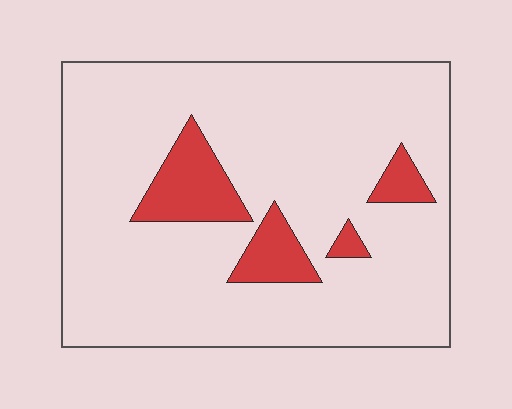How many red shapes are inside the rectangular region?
4.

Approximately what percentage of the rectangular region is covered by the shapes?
Approximately 15%.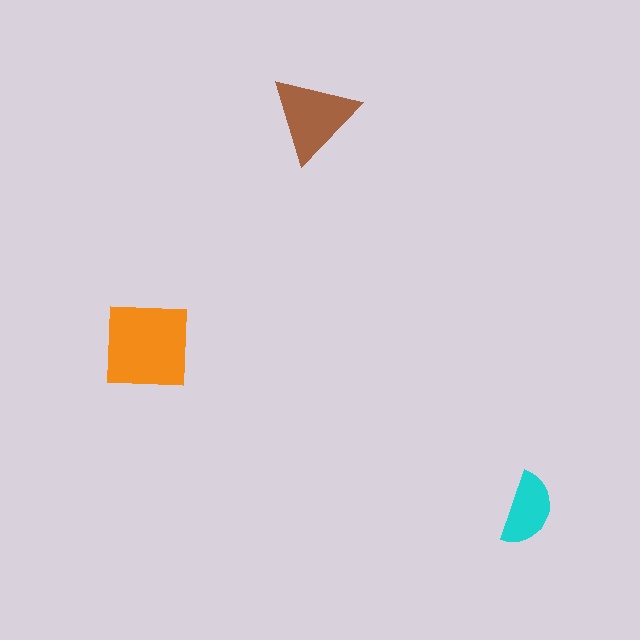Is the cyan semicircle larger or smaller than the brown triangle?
Smaller.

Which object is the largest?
The orange square.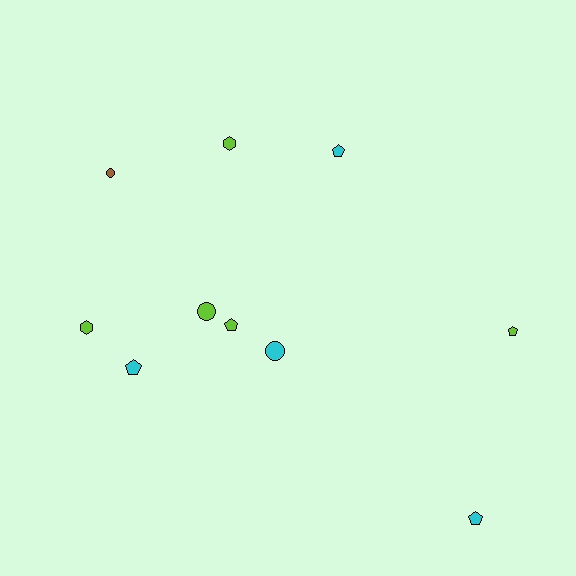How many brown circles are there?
There is 1 brown circle.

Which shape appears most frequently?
Pentagon, with 5 objects.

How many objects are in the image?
There are 10 objects.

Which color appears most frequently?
Lime, with 5 objects.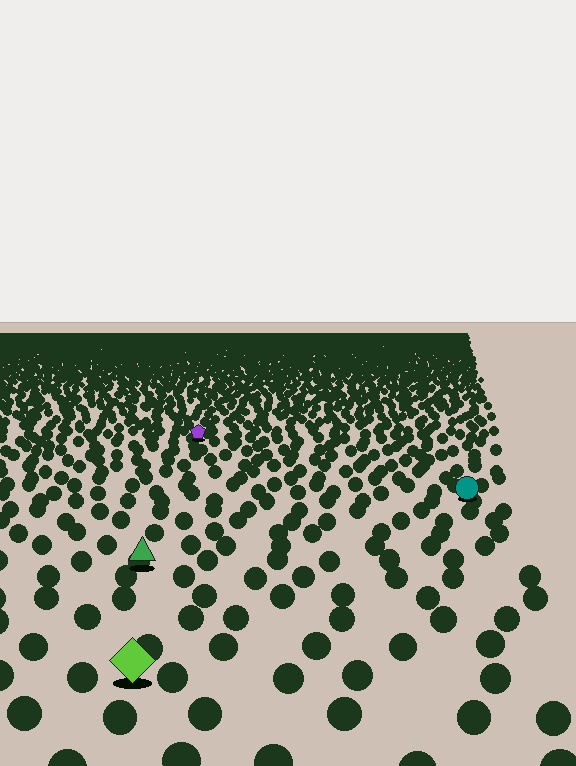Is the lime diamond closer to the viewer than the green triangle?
Yes. The lime diamond is closer — you can tell from the texture gradient: the ground texture is coarser near it.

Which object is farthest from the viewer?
The purple pentagon is farthest from the viewer. It appears smaller and the ground texture around it is denser.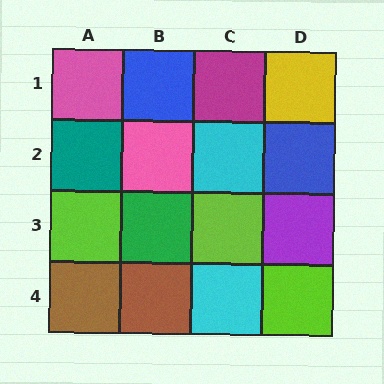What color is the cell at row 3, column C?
Lime.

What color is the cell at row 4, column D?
Lime.